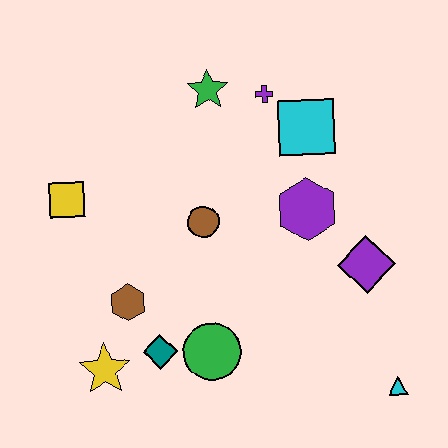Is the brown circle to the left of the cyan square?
Yes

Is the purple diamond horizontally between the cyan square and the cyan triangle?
Yes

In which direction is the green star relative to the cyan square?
The green star is to the left of the cyan square.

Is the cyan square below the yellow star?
No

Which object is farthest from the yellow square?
The cyan triangle is farthest from the yellow square.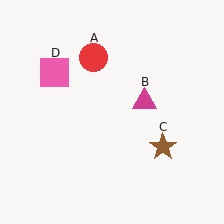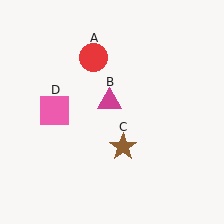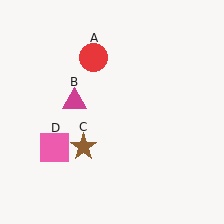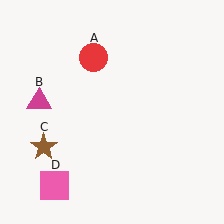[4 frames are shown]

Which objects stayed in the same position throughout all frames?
Red circle (object A) remained stationary.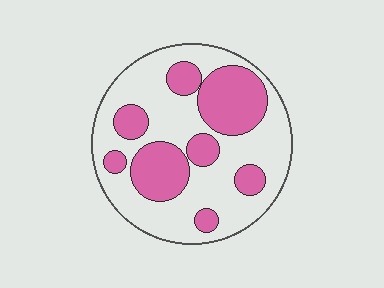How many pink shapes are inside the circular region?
8.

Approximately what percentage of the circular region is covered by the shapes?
Approximately 35%.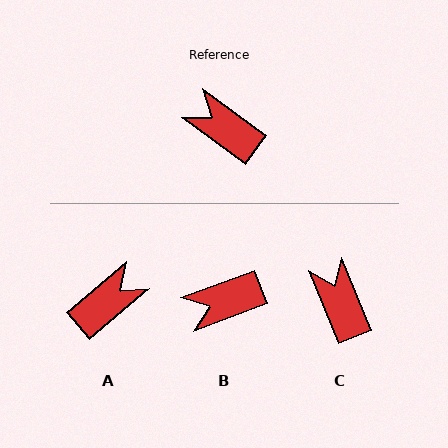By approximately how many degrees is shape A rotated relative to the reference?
Approximately 103 degrees clockwise.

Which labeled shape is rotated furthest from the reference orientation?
A, about 103 degrees away.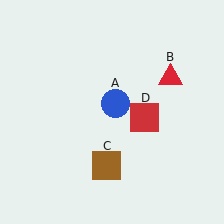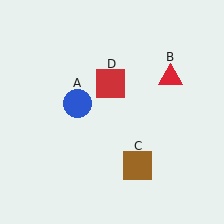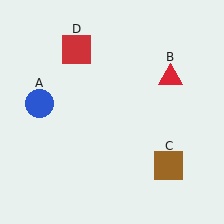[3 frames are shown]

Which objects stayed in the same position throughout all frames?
Red triangle (object B) remained stationary.